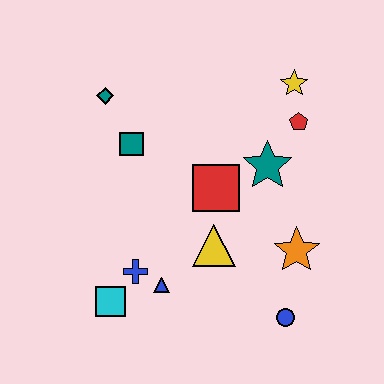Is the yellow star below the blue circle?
No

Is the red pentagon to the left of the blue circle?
No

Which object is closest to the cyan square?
The blue cross is closest to the cyan square.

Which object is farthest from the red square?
The cyan square is farthest from the red square.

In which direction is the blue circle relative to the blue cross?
The blue circle is to the right of the blue cross.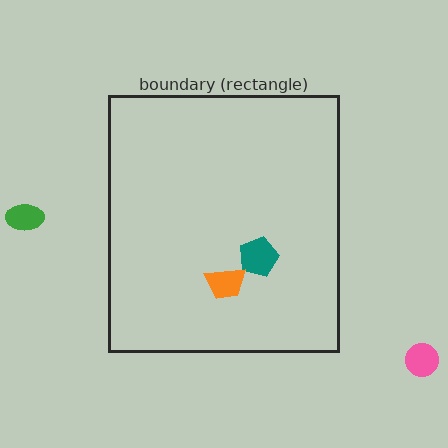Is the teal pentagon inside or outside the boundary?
Inside.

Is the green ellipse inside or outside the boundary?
Outside.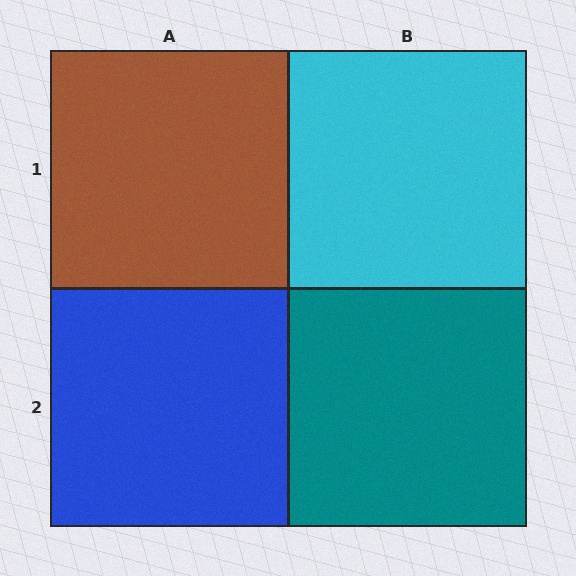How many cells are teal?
1 cell is teal.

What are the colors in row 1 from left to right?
Brown, cyan.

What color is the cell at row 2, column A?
Blue.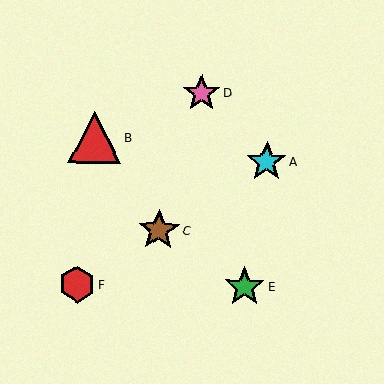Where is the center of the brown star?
The center of the brown star is at (159, 230).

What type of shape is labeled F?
Shape F is a red hexagon.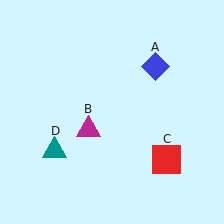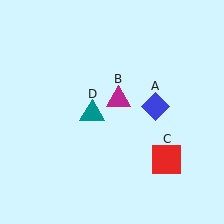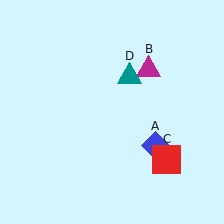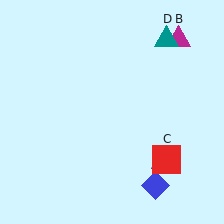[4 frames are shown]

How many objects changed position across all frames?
3 objects changed position: blue diamond (object A), magenta triangle (object B), teal triangle (object D).